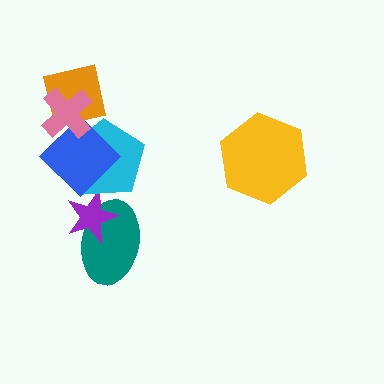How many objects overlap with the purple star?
3 objects overlap with the purple star.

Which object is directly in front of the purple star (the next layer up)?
The cyan pentagon is directly in front of the purple star.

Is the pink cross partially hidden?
No, no other shape covers it.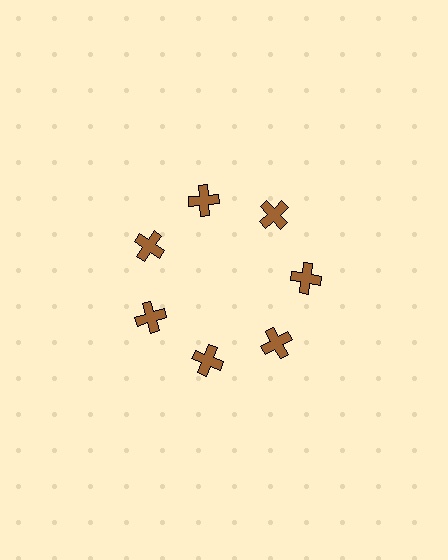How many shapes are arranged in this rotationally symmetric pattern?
There are 7 shapes, arranged in 7 groups of 1.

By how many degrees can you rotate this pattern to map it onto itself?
The pattern maps onto itself every 51 degrees of rotation.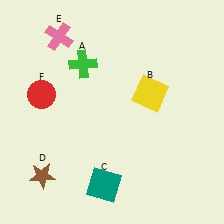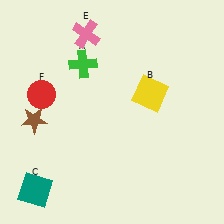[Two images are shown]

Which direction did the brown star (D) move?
The brown star (D) moved up.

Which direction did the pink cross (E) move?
The pink cross (E) moved right.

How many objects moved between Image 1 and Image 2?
3 objects moved between the two images.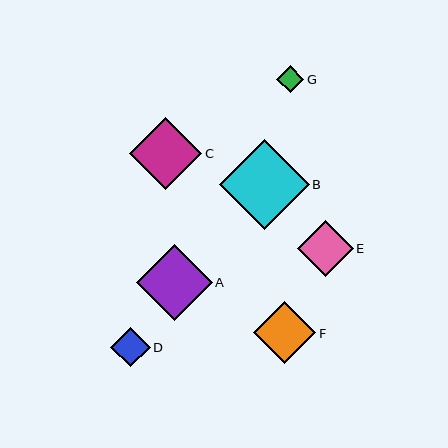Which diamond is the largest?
Diamond B is the largest with a size of approximately 89 pixels.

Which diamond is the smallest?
Diamond G is the smallest with a size of approximately 27 pixels.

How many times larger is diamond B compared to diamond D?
Diamond B is approximately 2.3 times the size of diamond D.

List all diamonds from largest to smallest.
From largest to smallest: B, A, C, F, E, D, G.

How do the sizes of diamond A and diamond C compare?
Diamond A and diamond C are approximately the same size.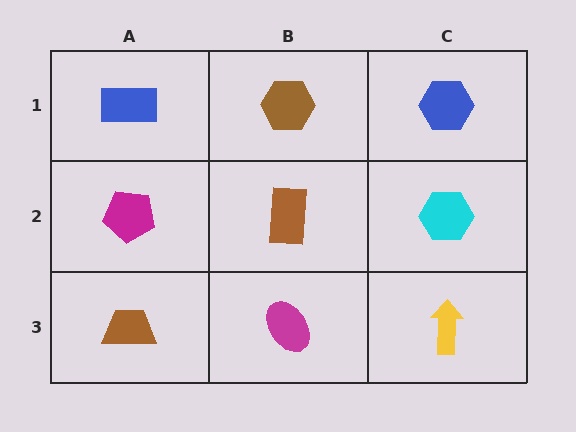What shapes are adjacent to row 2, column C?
A blue hexagon (row 1, column C), a yellow arrow (row 3, column C), a brown rectangle (row 2, column B).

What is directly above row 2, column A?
A blue rectangle.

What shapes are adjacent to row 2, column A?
A blue rectangle (row 1, column A), a brown trapezoid (row 3, column A), a brown rectangle (row 2, column B).